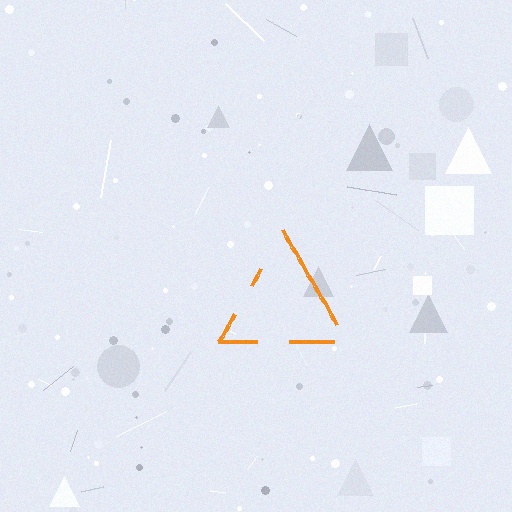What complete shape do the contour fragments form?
The contour fragments form a triangle.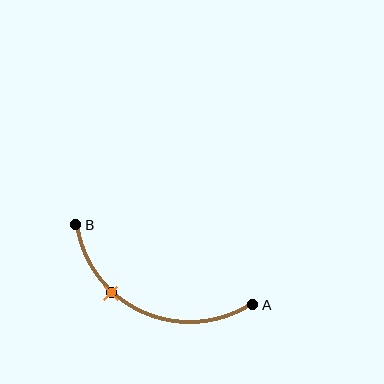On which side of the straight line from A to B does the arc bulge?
The arc bulges below the straight line connecting A and B.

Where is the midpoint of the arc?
The arc midpoint is the point on the curve farthest from the straight line joining A and B. It sits below that line.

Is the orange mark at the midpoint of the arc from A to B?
No. The orange mark lies on the arc but is closer to endpoint B. The arc midpoint would be at the point on the curve equidistant along the arc from both A and B.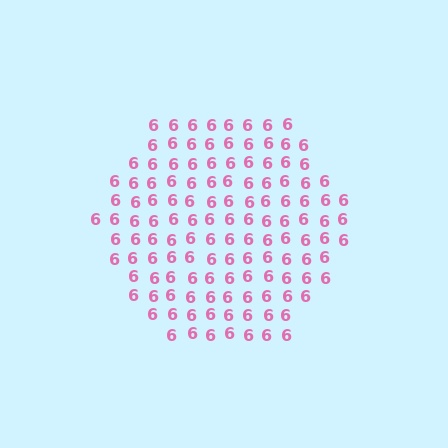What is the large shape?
The large shape is a hexagon.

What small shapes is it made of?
It is made of small digit 6's.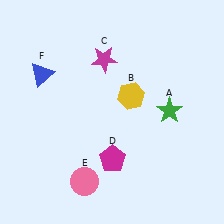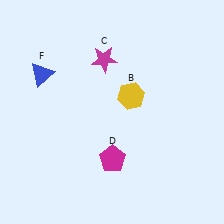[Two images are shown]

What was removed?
The pink circle (E), the green star (A) were removed in Image 2.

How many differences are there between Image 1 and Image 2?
There are 2 differences between the two images.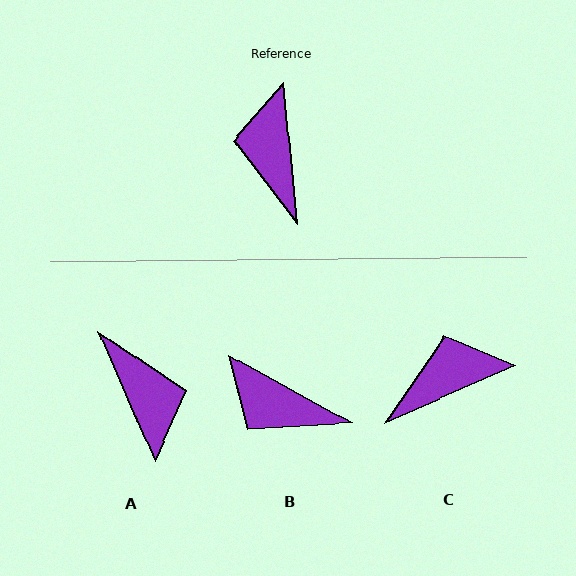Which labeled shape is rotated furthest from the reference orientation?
A, about 162 degrees away.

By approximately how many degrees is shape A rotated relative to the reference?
Approximately 162 degrees clockwise.